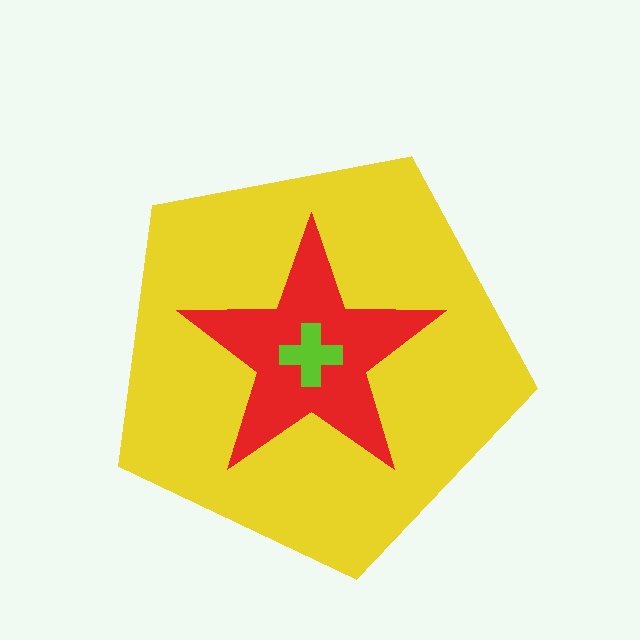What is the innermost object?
The lime cross.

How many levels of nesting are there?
3.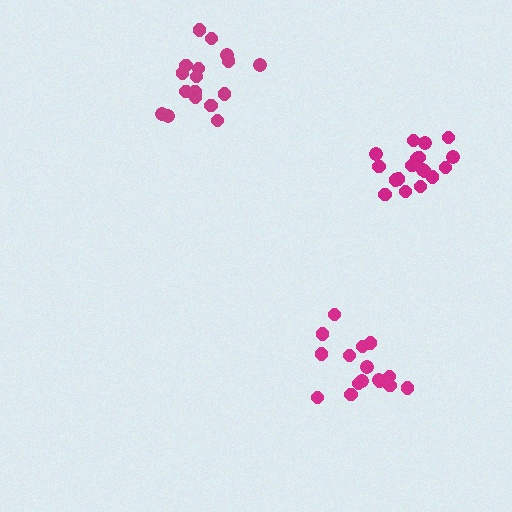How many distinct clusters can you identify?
There are 3 distinct clusters.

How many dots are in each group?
Group 1: 17 dots, Group 2: 18 dots, Group 3: 16 dots (51 total).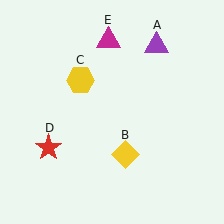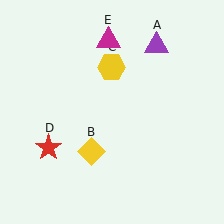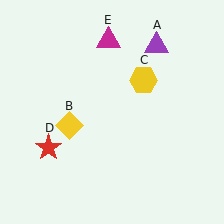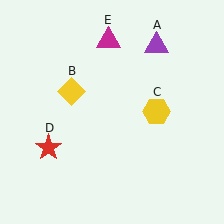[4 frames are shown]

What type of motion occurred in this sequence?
The yellow diamond (object B), yellow hexagon (object C) rotated clockwise around the center of the scene.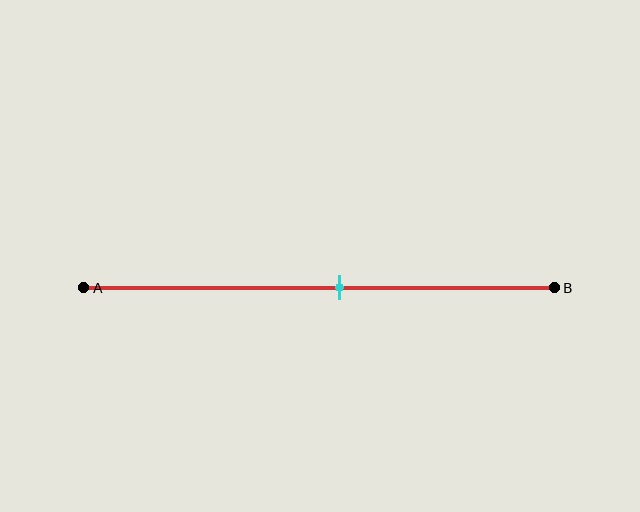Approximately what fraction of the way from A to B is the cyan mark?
The cyan mark is approximately 55% of the way from A to B.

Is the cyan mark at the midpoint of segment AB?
No, the mark is at about 55% from A, not at the 50% midpoint.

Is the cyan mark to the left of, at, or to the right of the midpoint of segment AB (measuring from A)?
The cyan mark is to the right of the midpoint of segment AB.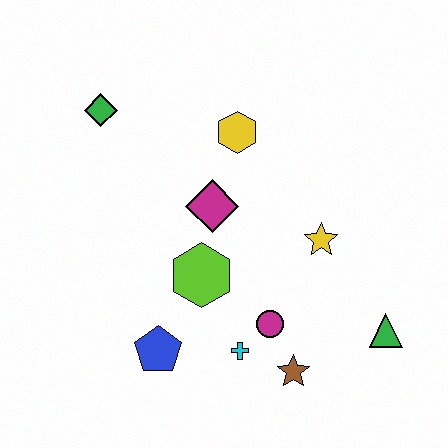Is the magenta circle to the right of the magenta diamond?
Yes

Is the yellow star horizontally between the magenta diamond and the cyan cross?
No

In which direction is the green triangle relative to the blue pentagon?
The green triangle is to the right of the blue pentagon.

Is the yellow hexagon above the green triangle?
Yes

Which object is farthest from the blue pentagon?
The green diamond is farthest from the blue pentagon.